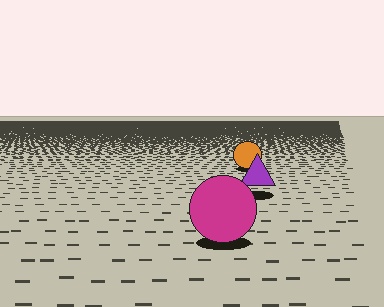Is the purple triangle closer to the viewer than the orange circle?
Yes. The purple triangle is closer — you can tell from the texture gradient: the ground texture is coarser near it.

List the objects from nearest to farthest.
From nearest to farthest: the magenta circle, the purple triangle, the orange circle.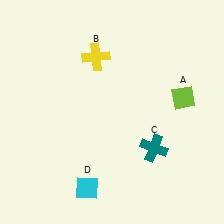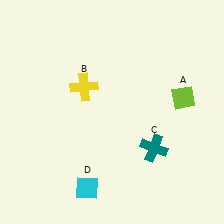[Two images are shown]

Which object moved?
The yellow cross (B) moved down.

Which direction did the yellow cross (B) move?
The yellow cross (B) moved down.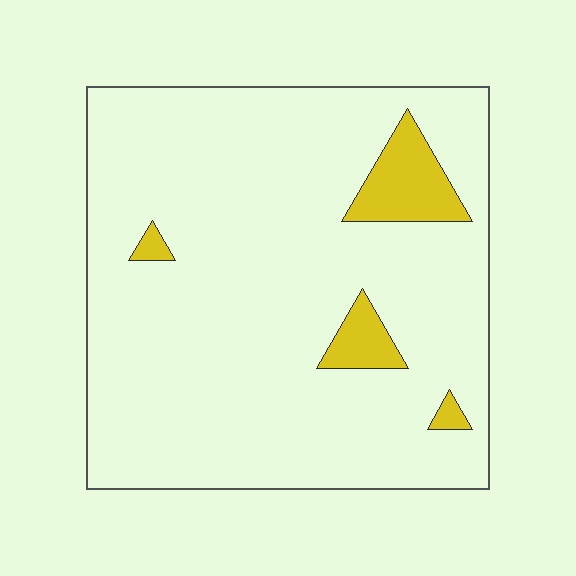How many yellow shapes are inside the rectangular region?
4.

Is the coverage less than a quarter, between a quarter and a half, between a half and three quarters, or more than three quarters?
Less than a quarter.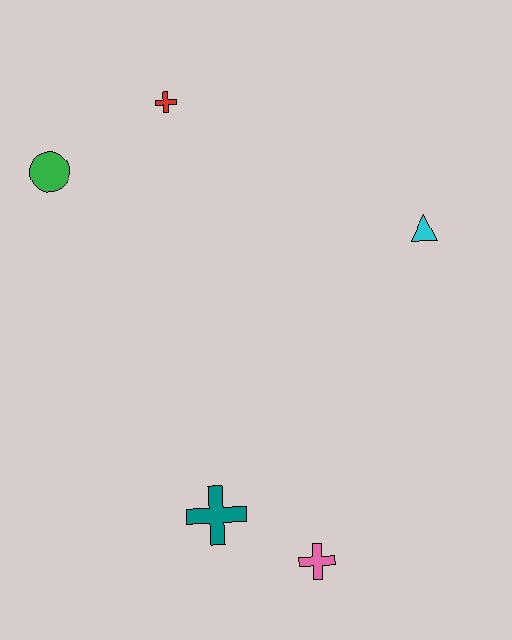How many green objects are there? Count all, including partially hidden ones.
There is 1 green object.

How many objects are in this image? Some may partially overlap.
There are 5 objects.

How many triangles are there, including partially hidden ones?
There is 1 triangle.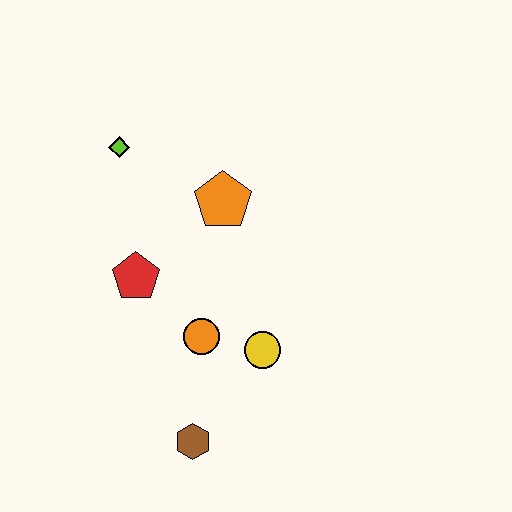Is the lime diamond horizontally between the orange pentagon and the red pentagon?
No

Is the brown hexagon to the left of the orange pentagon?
Yes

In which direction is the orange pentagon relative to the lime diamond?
The orange pentagon is to the right of the lime diamond.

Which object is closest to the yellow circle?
The orange circle is closest to the yellow circle.